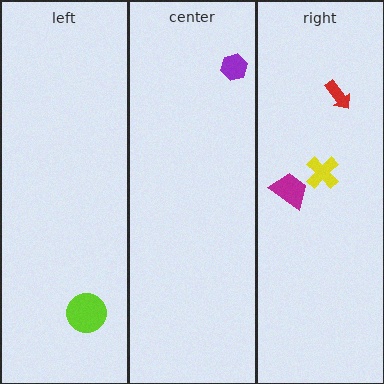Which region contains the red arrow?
The right region.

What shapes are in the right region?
The yellow cross, the red arrow, the magenta trapezoid.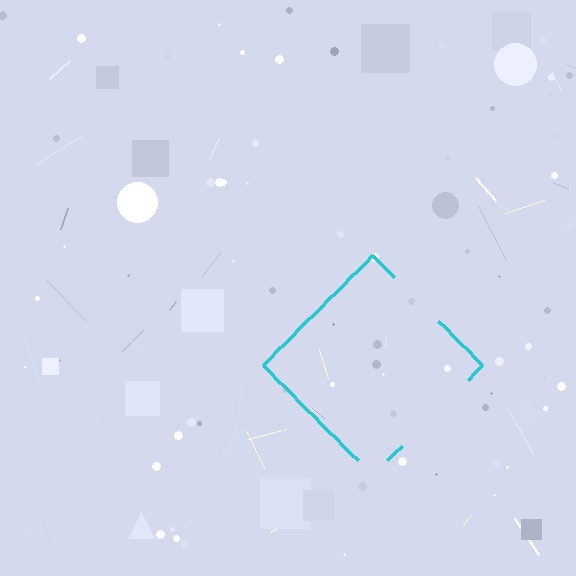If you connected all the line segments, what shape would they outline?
They would outline a diamond.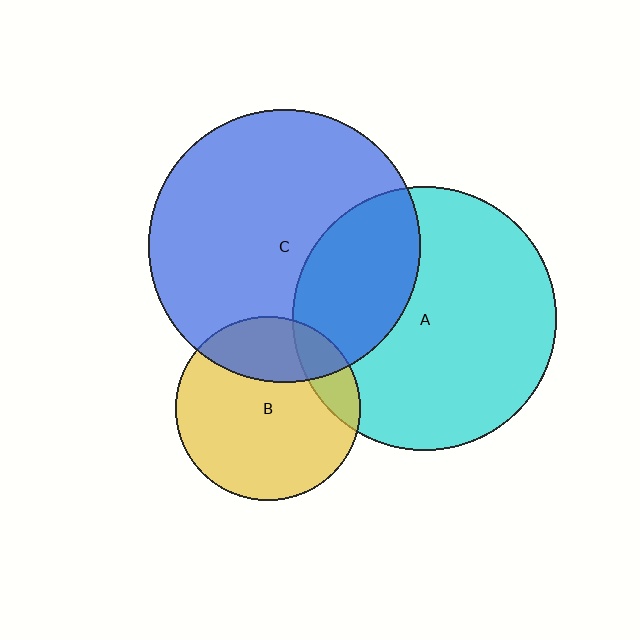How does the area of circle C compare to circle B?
Approximately 2.2 times.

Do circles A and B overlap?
Yes.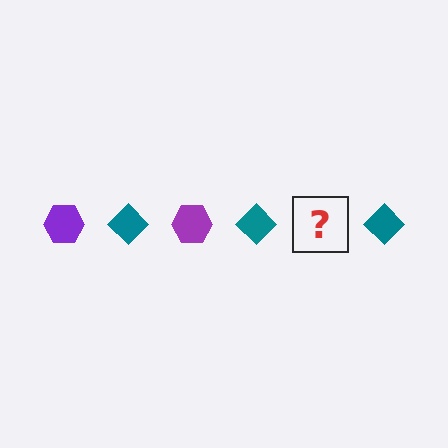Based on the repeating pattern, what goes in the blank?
The blank should be a purple hexagon.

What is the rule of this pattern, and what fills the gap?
The rule is that the pattern alternates between purple hexagon and teal diamond. The gap should be filled with a purple hexagon.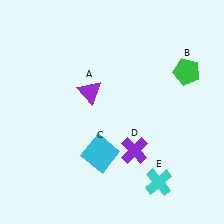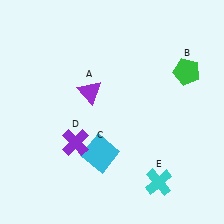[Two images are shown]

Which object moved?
The purple cross (D) moved left.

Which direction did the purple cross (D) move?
The purple cross (D) moved left.